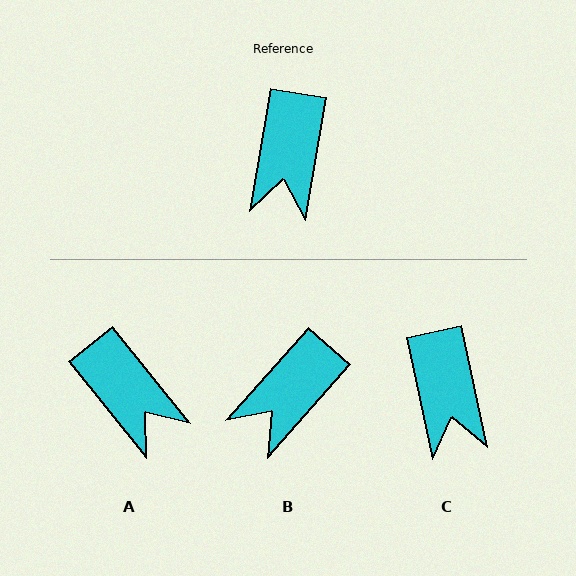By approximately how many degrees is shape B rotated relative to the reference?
Approximately 32 degrees clockwise.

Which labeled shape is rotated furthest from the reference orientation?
A, about 49 degrees away.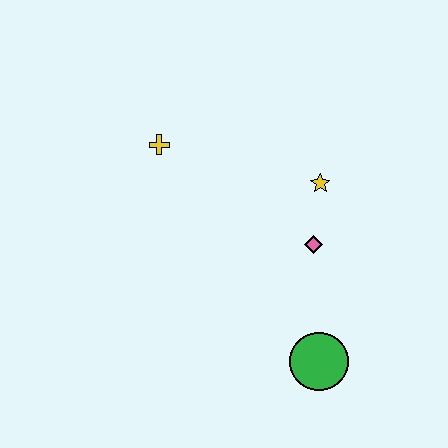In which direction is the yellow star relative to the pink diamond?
The yellow star is above the pink diamond.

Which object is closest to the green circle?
The pink diamond is closest to the green circle.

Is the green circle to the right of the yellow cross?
Yes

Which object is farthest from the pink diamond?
The yellow cross is farthest from the pink diamond.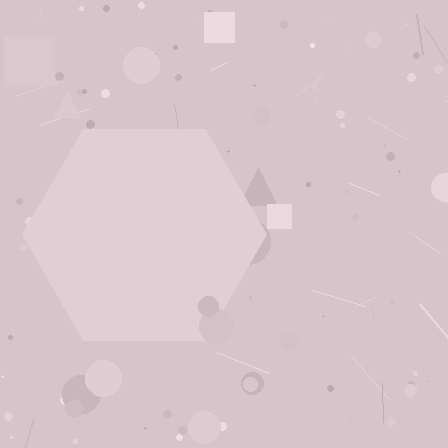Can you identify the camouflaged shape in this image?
The camouflaged shape is a hexagon.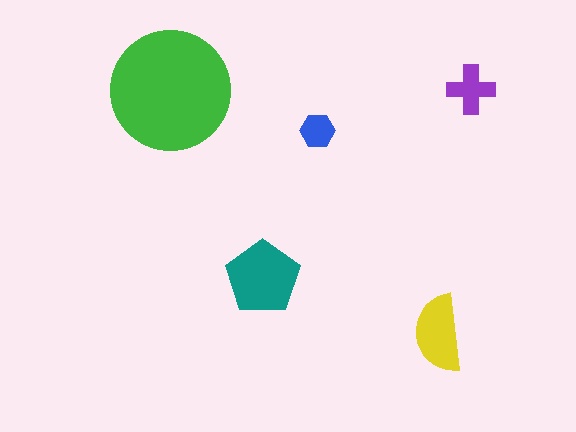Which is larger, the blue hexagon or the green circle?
The green circle.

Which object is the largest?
The green circle.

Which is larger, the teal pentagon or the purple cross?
The teal pentagon.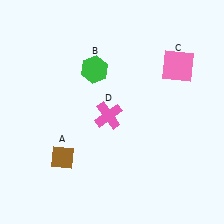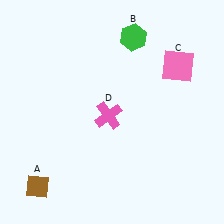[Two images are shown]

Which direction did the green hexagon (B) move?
The green hexagon (B) moved right.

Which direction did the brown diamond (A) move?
The brown diamond (A) moved down.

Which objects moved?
The objects that moved are: the brown diamond (A), the green hexagon (B).